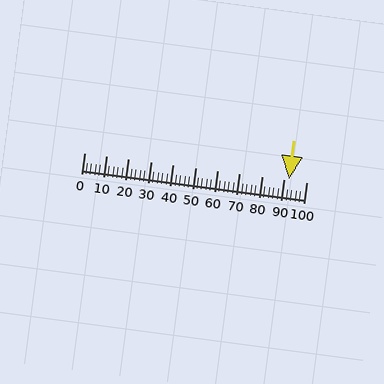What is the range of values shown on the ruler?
The ruler shows values from 0 to 100.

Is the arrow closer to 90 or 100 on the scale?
The arrow is closer to 90.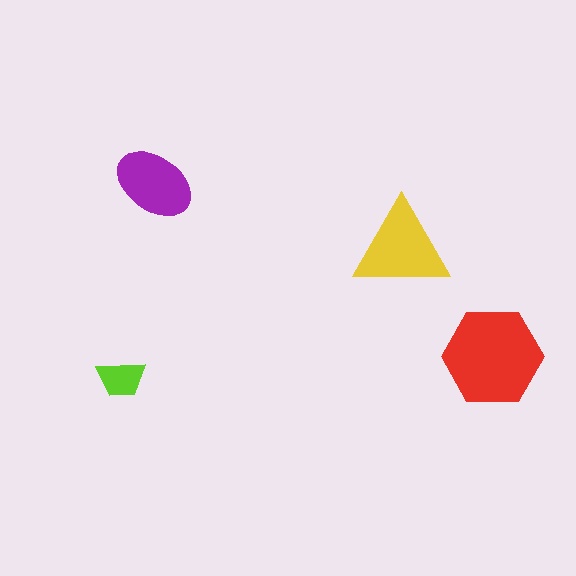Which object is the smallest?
The lime trapezoid.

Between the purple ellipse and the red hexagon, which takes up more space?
The red hexagon.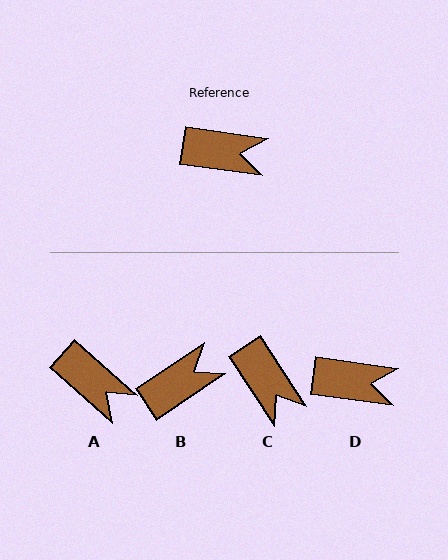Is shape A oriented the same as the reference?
No, it is off by about 34 degrees.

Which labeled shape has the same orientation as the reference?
D.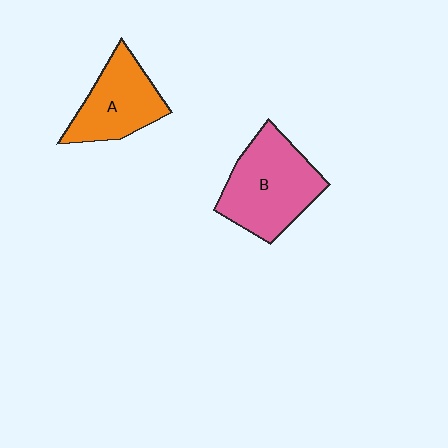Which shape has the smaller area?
Shape A (orange).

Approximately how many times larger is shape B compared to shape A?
Approximately 1.3 times.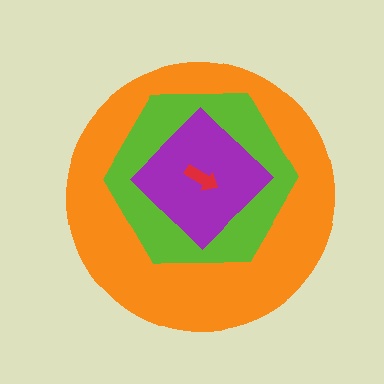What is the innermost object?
The red arrow.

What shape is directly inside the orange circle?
The lime hexagon.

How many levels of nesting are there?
4.